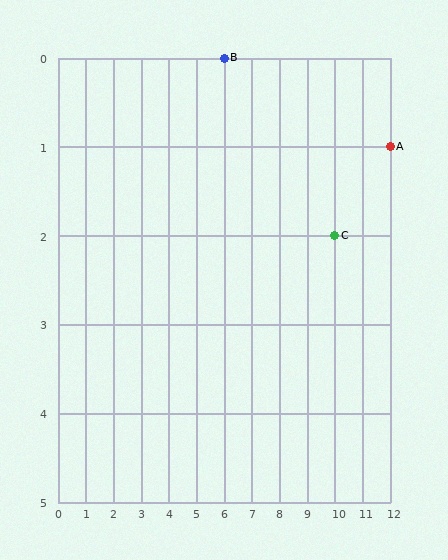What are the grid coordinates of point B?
Point B is at grid coordinates (6, 0).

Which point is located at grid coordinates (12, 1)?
Point A is at (12, 1).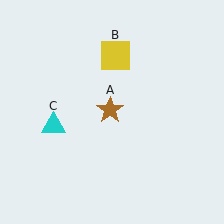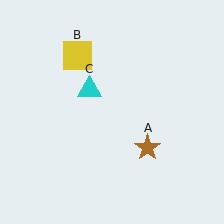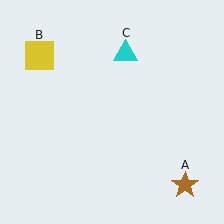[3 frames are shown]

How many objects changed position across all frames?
3 objects changed position: brown star (object A), yellow square (object B), cyan triangle (object C).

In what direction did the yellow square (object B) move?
The yellow square (object B) moved left.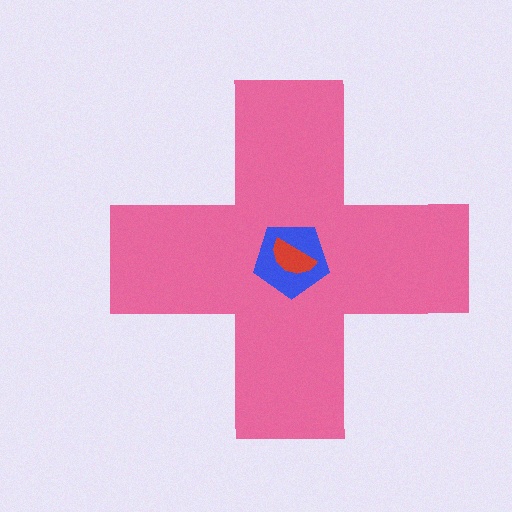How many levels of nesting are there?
3.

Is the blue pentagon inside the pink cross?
Yes.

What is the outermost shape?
The pink cross.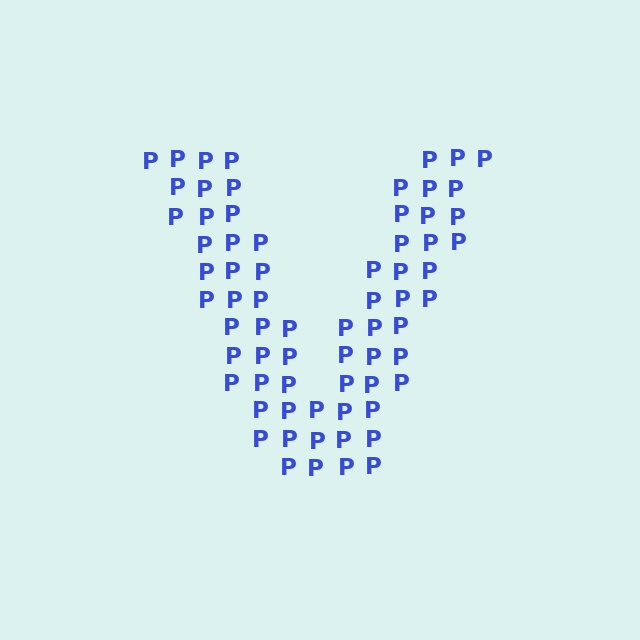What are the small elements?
The small elements are letter P's.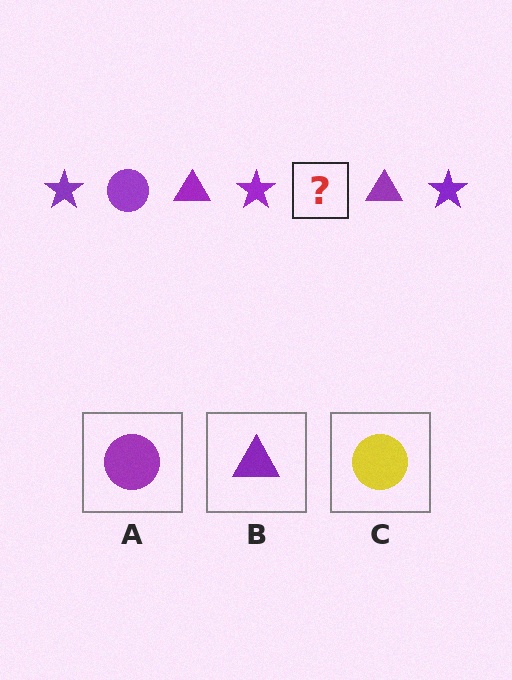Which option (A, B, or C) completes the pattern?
A.